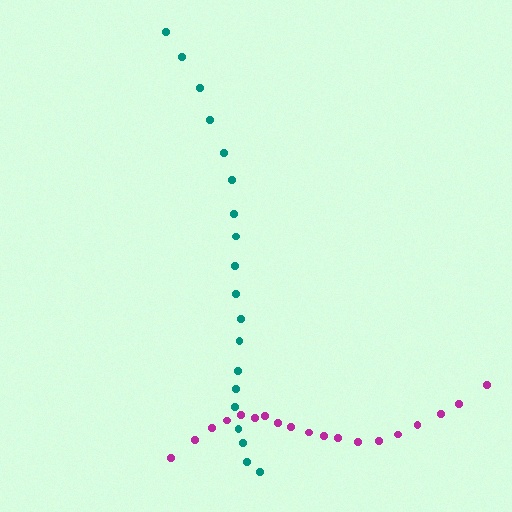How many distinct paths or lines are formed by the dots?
There are 2 distinct paths.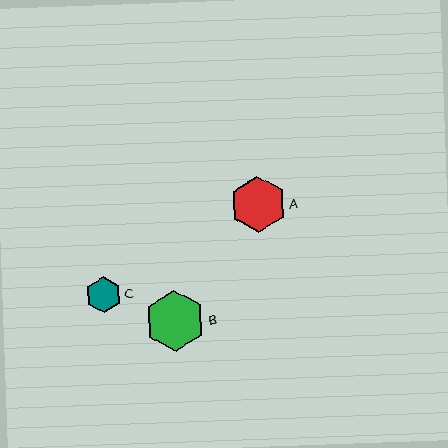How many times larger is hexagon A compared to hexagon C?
Hexagon A is approximately 1.6 times the size of hexagon C.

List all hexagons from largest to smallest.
From largest to smallest: B, A, C.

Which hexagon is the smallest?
Hexagon C is the smallest with a size of approximately 36 pixels.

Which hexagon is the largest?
Hexagon B is the largest with a size of approximately 61 pixels.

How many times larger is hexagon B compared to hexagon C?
Hexagon B is approximately 1.7 times the size of hexagon C.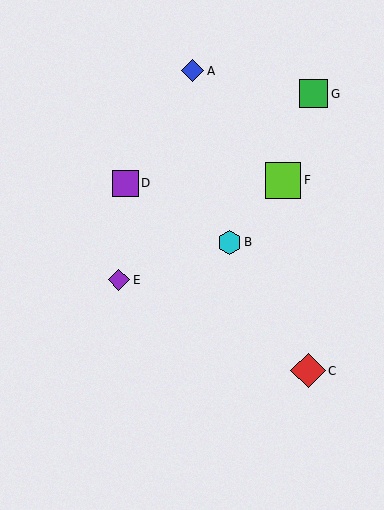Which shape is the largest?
The lime square (labeled F) is the largest.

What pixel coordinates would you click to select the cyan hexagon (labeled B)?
Click at (229, 242) to select the cyan hexagon B.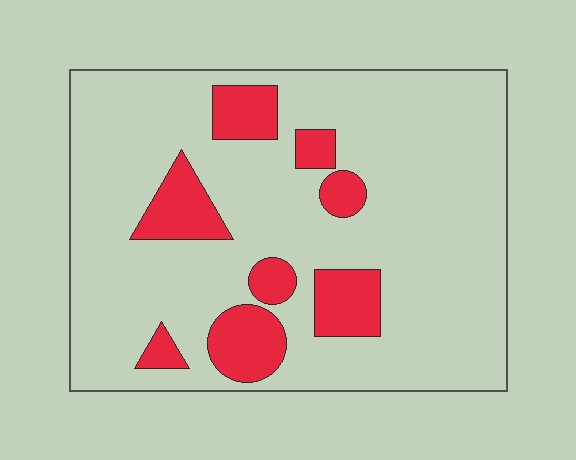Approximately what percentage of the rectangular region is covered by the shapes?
Approximately 15%.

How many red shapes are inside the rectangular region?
8.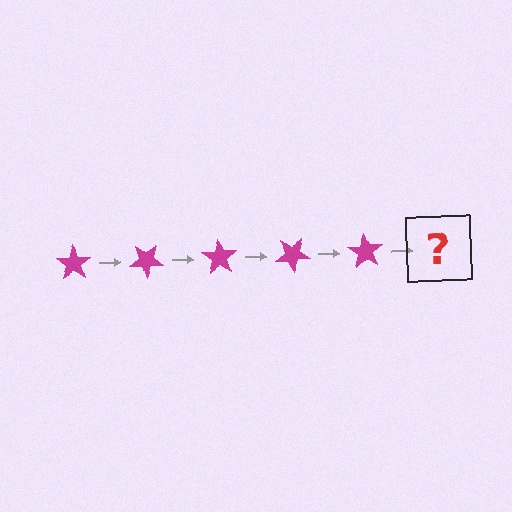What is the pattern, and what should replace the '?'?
The pattern is that the star rotates 35 degrees each step. The '?' should be a magenta star rotated 175 degrees.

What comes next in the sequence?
The next element should be a magenta star rotated 175 degrees.